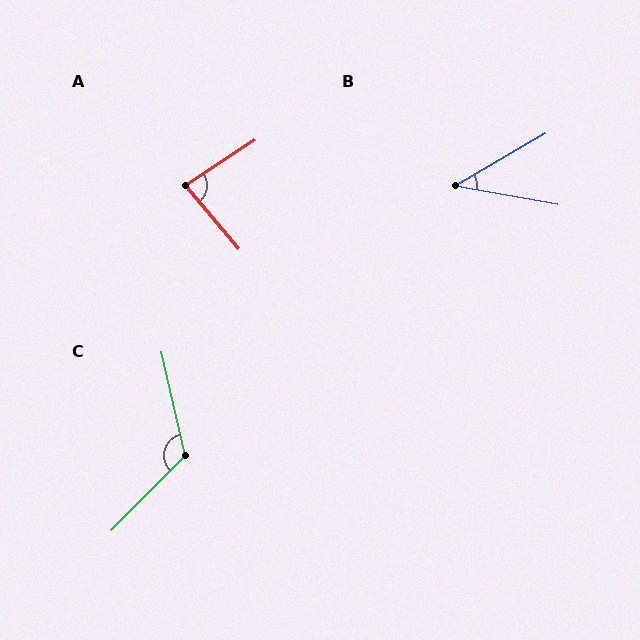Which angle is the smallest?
B, at approximately 40 degrees.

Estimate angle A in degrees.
Approximately 83 degrees.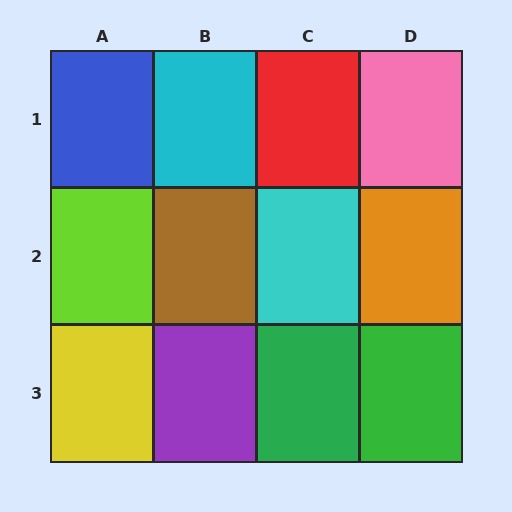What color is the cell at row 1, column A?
Blue.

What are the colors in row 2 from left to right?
Lime, brown, cyan, orange.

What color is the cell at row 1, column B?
Cyan.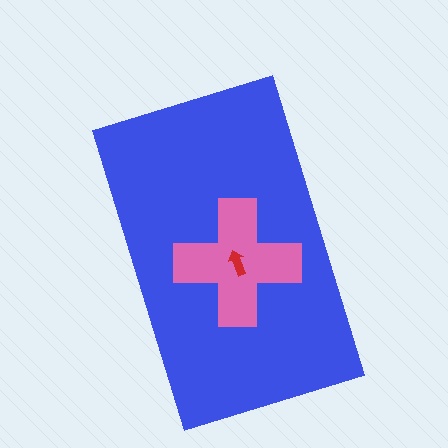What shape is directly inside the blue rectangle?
The pink cross.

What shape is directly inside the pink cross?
The red arrow.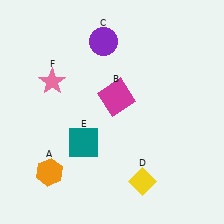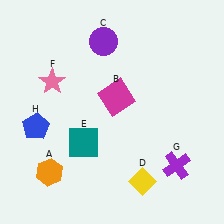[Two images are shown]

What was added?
A purple cross (G), a blue pentagon (H) were added in Image 2.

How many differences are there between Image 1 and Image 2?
There are 2 differences between the two images.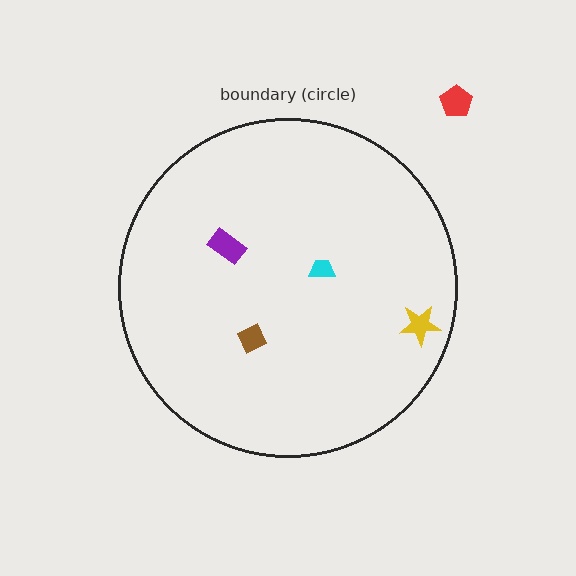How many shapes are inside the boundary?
4 inside, 1 outside.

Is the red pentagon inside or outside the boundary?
Outside.